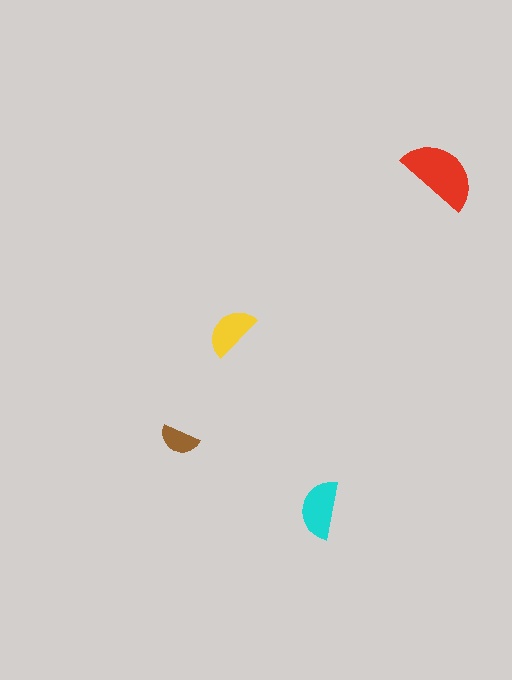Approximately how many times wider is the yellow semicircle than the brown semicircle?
About 1.5 times wider.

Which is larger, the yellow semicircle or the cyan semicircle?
The cyan one.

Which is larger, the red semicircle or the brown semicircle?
The red one.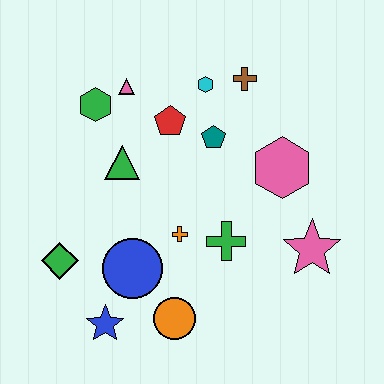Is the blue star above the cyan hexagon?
No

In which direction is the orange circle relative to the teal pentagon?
The orange circle is below the teal pentagon.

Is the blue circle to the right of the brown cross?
No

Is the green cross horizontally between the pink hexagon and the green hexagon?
Yes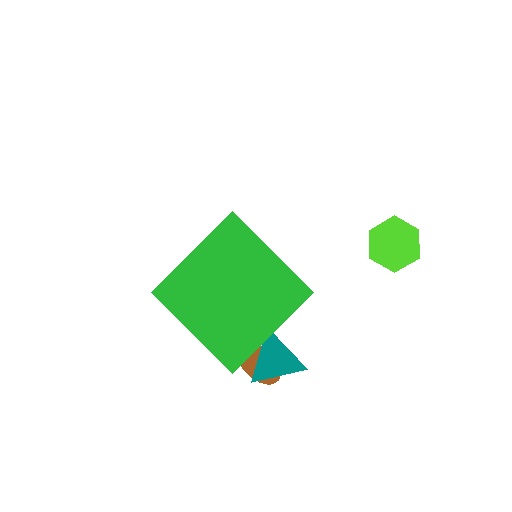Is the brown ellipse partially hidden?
Yes, the brown ellipse is partially hidden behind the green diamond.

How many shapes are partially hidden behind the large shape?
2 shapes are partially hidden.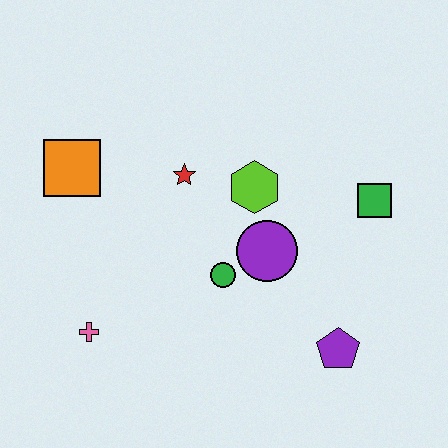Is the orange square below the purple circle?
No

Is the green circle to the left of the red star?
No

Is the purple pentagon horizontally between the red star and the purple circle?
No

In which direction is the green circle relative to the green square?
The green circle is to the left of the green square.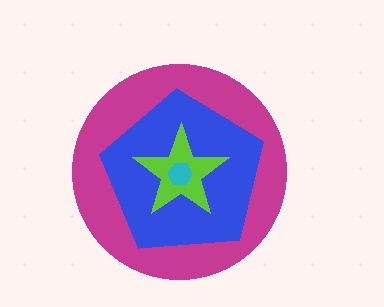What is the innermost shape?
The cyan hexagon.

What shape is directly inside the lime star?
The cyan hexagon.